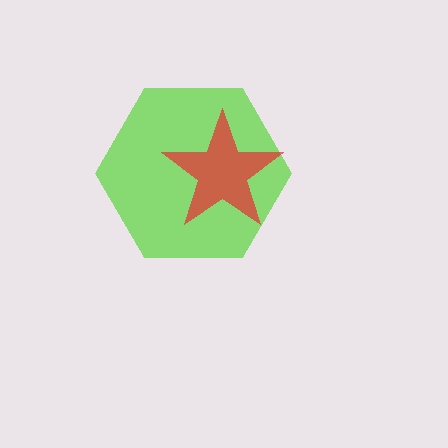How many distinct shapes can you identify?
There are 2 distinct shapes: a lime hexagon, a red star.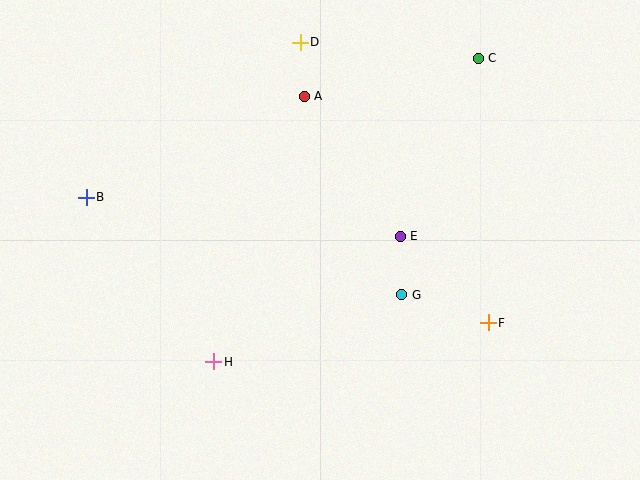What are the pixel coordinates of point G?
Point G is at (402, 295).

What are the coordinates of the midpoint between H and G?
The midpoint between H and G is at (308, 328).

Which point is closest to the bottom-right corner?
Point F is closest to the bottom-right corner.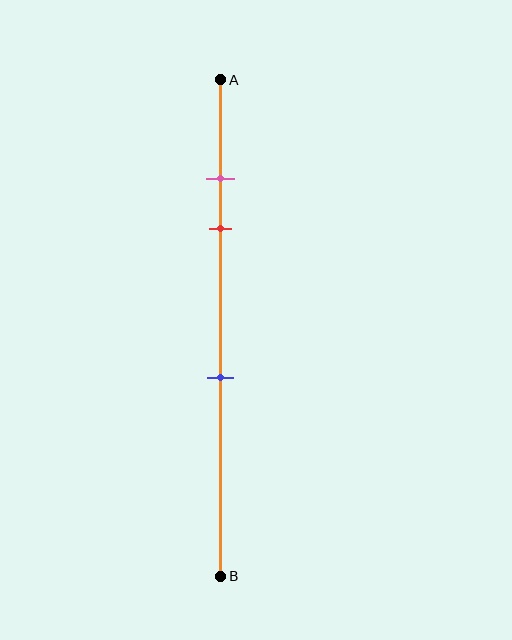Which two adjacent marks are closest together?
The pink and red marks are the closest adjacent pair.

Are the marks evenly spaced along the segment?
No, the marks are not evenly spaced.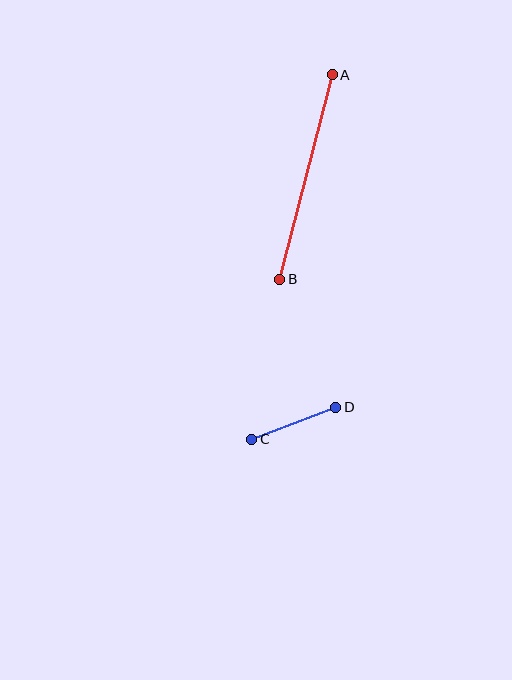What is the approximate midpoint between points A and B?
The midpoint is at approximately (306, 177) pixels.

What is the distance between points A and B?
The distance is approximately 211 pixels.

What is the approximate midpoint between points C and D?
The midpoint is at approximately (294, 423) pixels.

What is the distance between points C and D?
The distance is approximately 90 pixels.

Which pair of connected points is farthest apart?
Points A and B are farthest apart.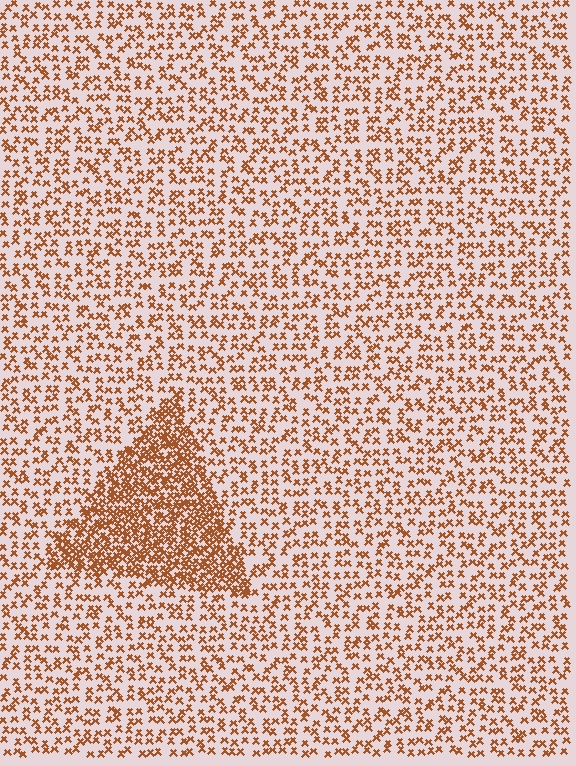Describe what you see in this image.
The image contains small brown elements arranged at two different densities. A triangle-shaped region is visible where the elements are more densely packed than the surrounding area.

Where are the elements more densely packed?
The elements are more densely packed inside the triangle boundary.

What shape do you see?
I see a triangle.